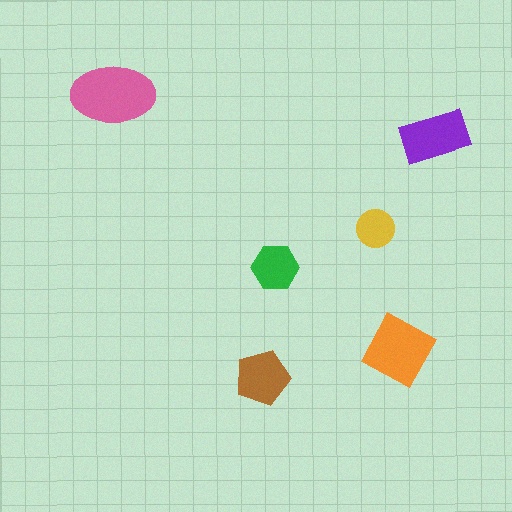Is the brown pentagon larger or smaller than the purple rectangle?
Smaller.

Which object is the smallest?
The yellow circle.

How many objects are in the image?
There are 6 objects in the image.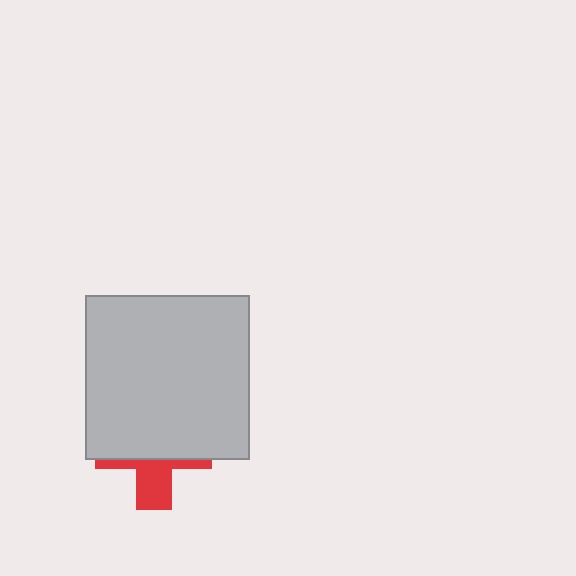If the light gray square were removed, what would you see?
You would see the complete red cross.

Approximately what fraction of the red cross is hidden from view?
Roughly 63% of the red cross is hidden behind the light gray square.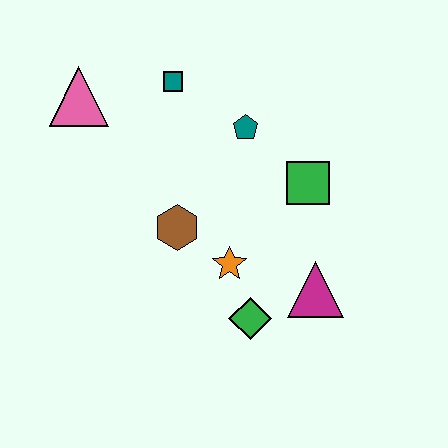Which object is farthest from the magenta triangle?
The pink triangle is farthest from the magenta triangle.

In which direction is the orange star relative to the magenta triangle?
The orange star is to the left of the magenta triangle.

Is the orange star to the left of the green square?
Yes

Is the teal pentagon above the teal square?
No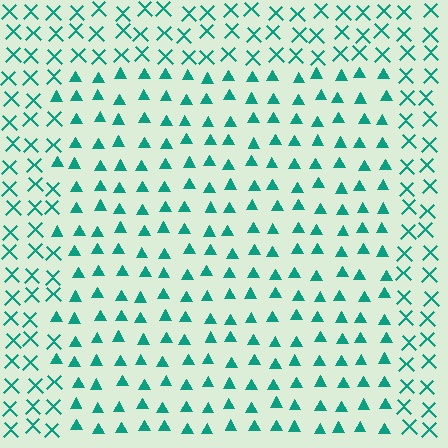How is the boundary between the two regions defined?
The boundary is defined by a change in element shape: triangles inside vs. X marks outside. All elements share the same color and spacing.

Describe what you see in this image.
The image is filled with small teal elements arranged in a uniform grid. A rectangle-shaped region contains triangles, while the surrounding area contains X marks. The boundary is defined purely by the change in element shape.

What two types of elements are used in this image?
The image uses triangles inside the rectangle region and X marks outside it.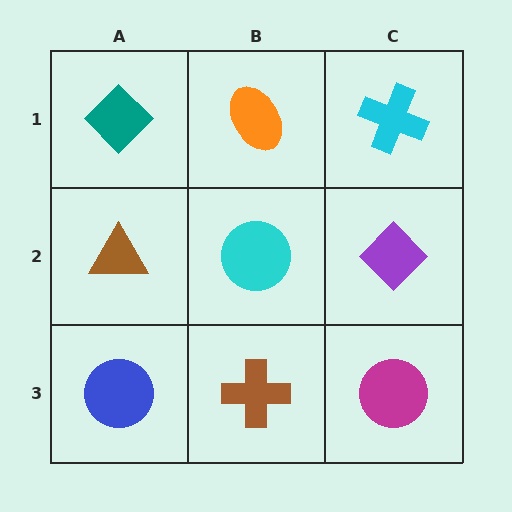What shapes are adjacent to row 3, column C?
A purple diamond (row 2, column C), a brown cross (row 3, column B).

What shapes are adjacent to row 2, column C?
A cyan cross (row 1, column C), a magenta circle (row 3, column C), a cyan circle (row 2, column B).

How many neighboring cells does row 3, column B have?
3.